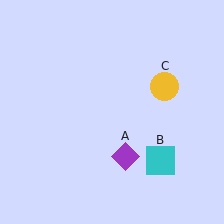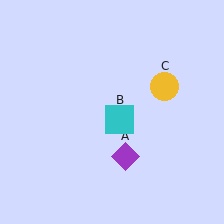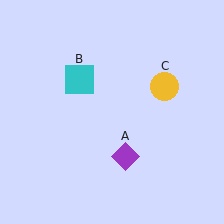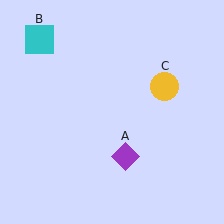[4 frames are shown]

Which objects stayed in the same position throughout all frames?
Purple diamond (object A) and yellow circle (object C) remained stationary.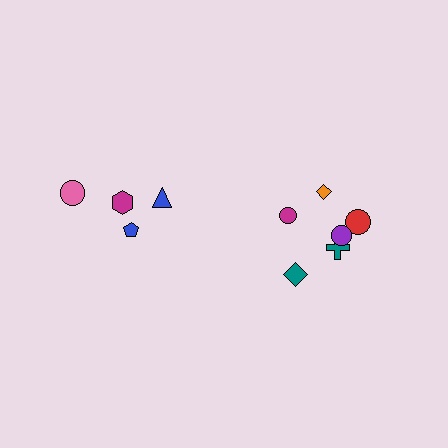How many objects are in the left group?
There are 4 objects.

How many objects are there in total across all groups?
There are 10 objects.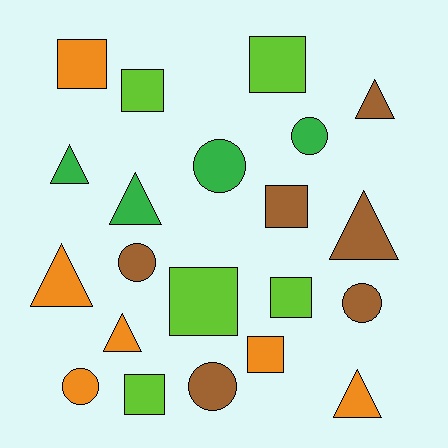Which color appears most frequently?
Brown, with 6 objects.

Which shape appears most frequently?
Square, with 8 objects.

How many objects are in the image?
There are 21 objects.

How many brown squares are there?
There is 1 brown square.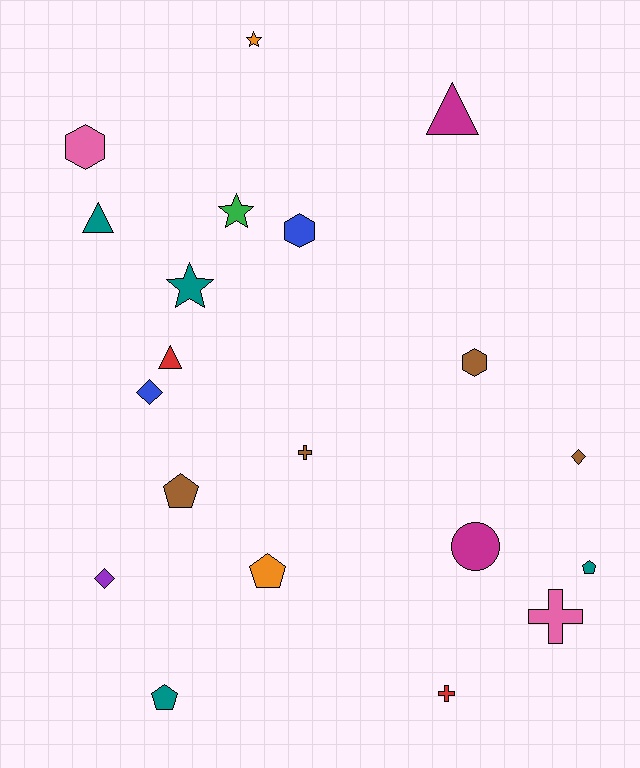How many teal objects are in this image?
There are 4 teal objects.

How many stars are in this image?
There are 3 stars.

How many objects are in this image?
There are 20 objects.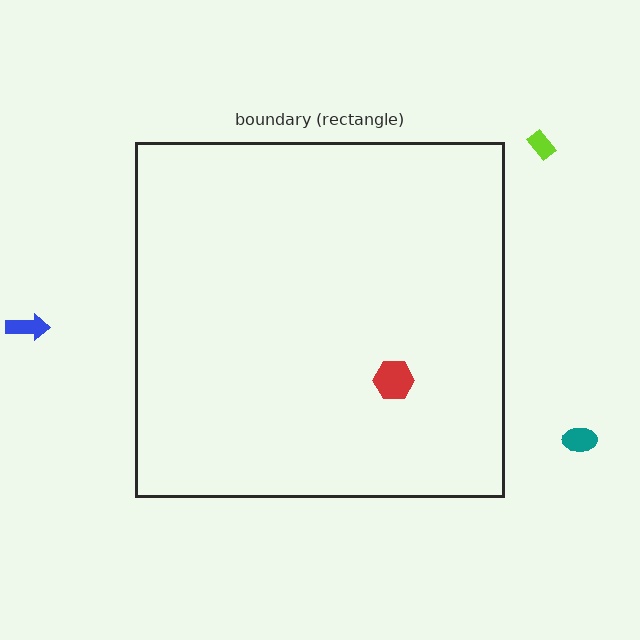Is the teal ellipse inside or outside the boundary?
Outside.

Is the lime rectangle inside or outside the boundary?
Outside.